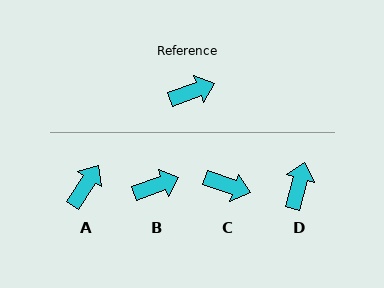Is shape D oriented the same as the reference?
No, it is off by about 55 degrees.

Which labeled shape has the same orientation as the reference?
B.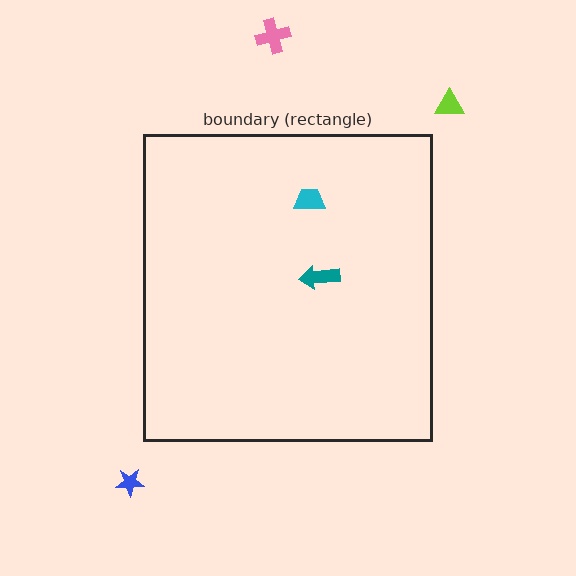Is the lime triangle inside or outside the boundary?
Outside.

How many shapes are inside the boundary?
2 inside, 3 outside.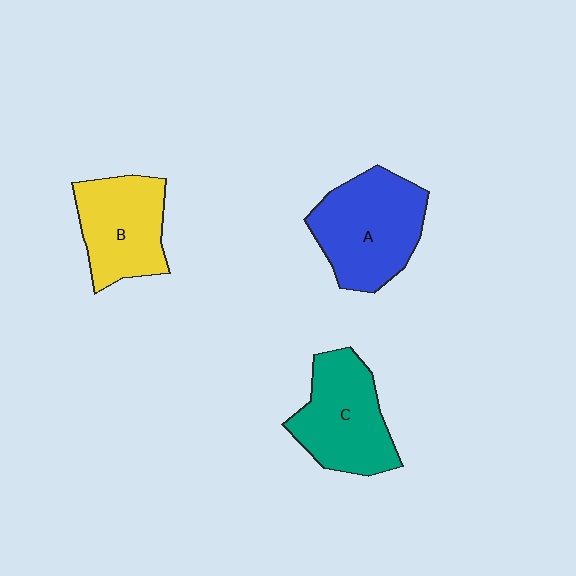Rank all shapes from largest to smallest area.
From largest to smallest: A (blue), C (teal), B (yellow).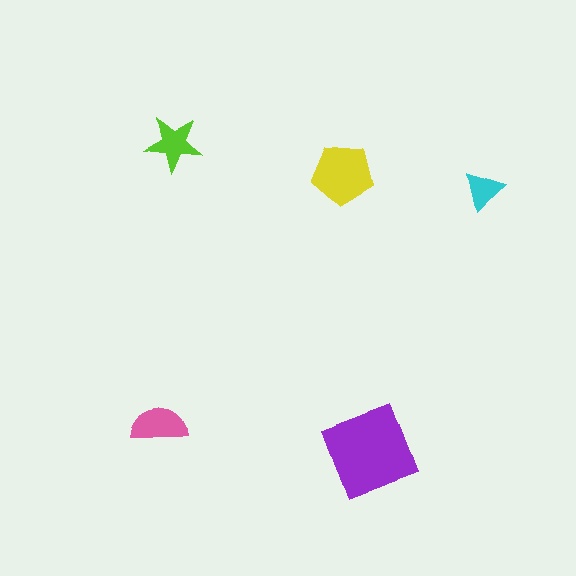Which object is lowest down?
The purple square is bottommost.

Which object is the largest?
The purple square.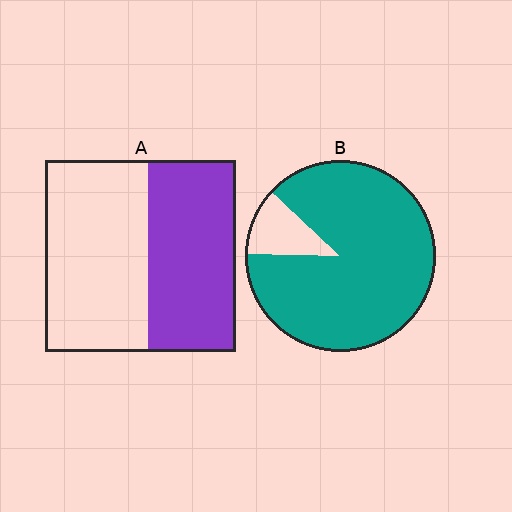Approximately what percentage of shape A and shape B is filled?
A is approximately 45% and B is approximately 90%.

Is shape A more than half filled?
Roughly half.